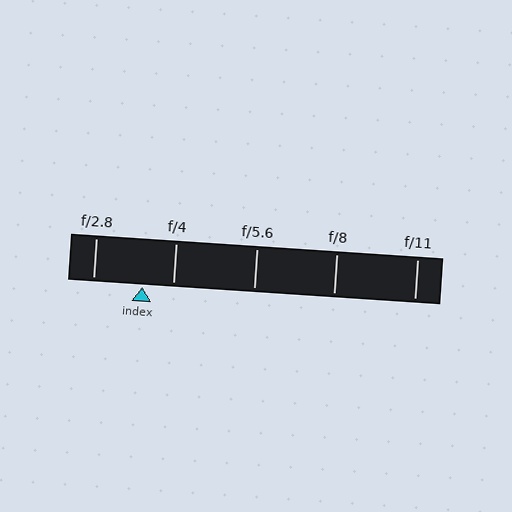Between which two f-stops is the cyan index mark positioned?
The index mark is between f/2.8 and f/4.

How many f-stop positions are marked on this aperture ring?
There are 5 f-stop positions marked.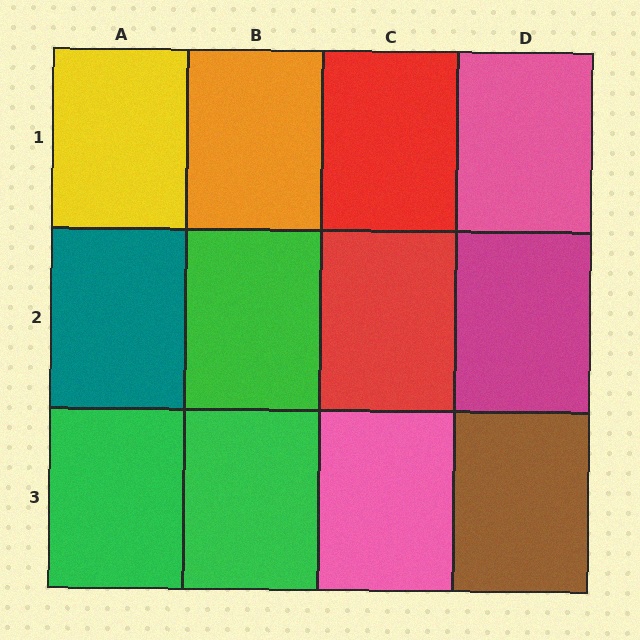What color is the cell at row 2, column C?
Red.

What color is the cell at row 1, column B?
Orange.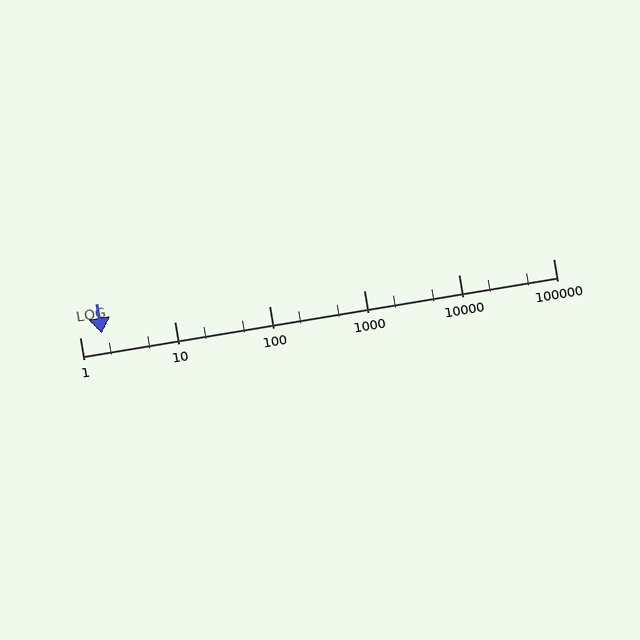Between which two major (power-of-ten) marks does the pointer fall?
The pointer is between 1 and 10.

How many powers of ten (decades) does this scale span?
The scale spans 5 decades, from 1 to 100000.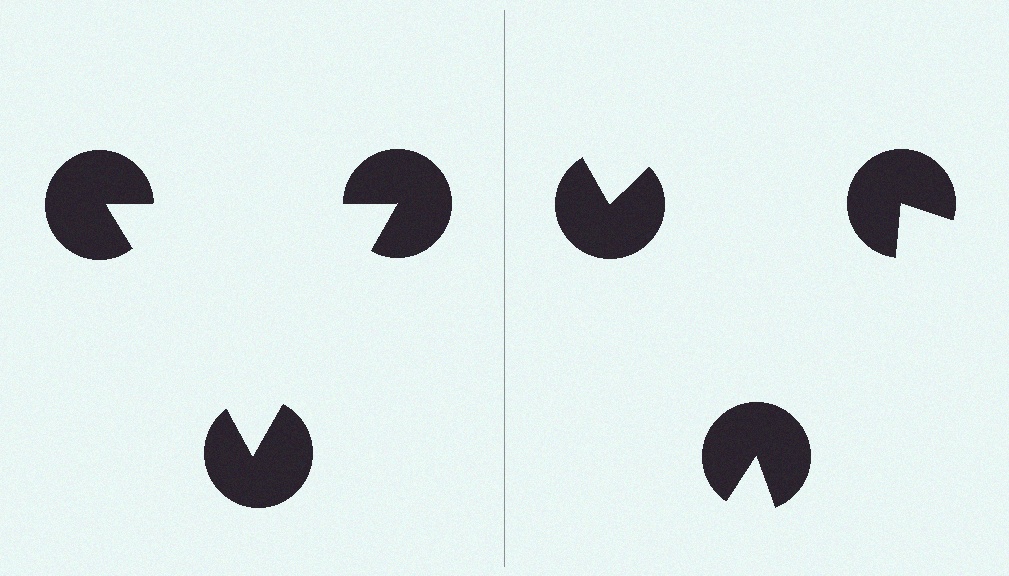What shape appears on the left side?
An illusory triangle.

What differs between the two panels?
The pac-man discs are positioned identically on both sides; only the wedge orientations differ. On the left they align to a triangle; on the right they are misaligned.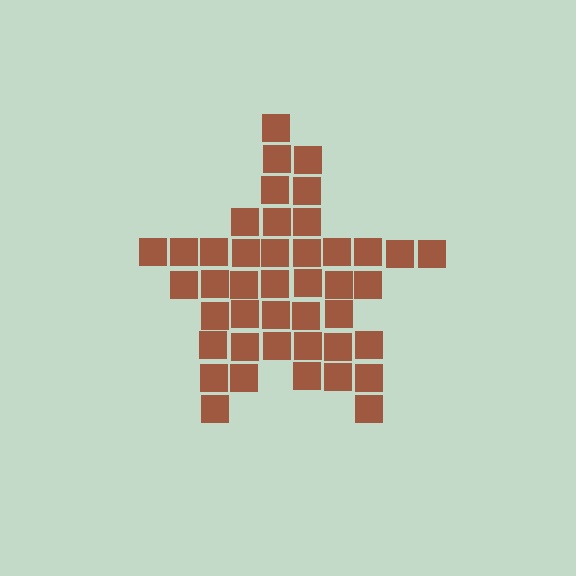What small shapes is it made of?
It is made of small squares.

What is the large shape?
The large shape is a star.